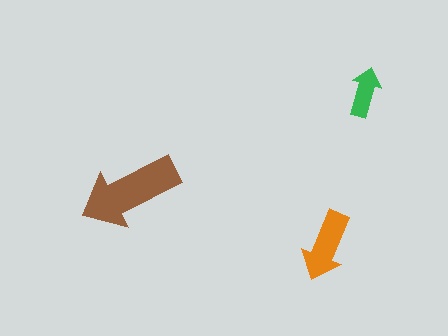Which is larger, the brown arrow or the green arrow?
The brown one.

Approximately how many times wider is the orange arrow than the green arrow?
About 1.5 times wider.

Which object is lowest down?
The orange arrow is bottommost.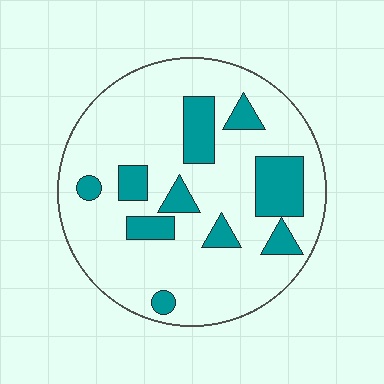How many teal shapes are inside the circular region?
10.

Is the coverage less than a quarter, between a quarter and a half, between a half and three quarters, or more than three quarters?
Less than a quarter.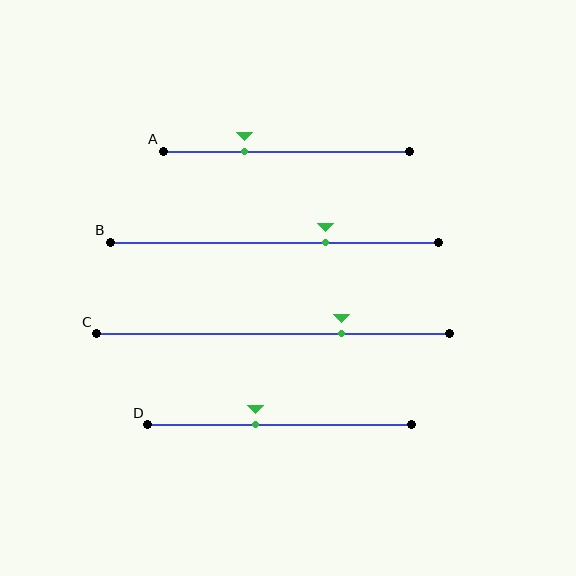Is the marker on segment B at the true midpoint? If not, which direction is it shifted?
No, the marker on segment B is shifted to the right by about 15% of the segment length.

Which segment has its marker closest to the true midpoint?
Segment D has its marker closest to the true midpoint.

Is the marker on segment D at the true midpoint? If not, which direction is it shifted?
No, the marker on segment D is shifted to the left by about 9% of the segment length.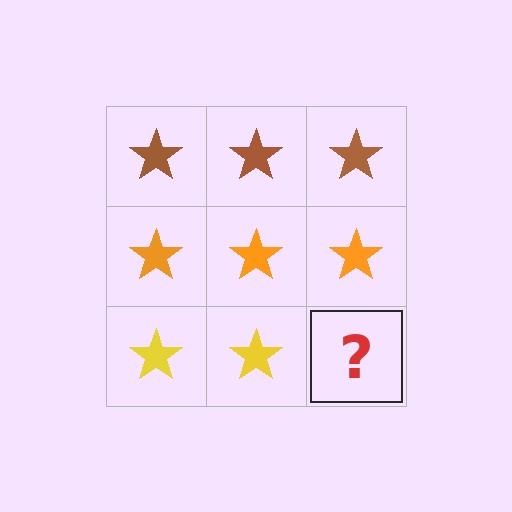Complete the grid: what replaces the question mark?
The question mark should be replaced with a yellow star.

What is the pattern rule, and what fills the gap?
The rule is that each row has a consistent color. The gap should be filled with a yellow star.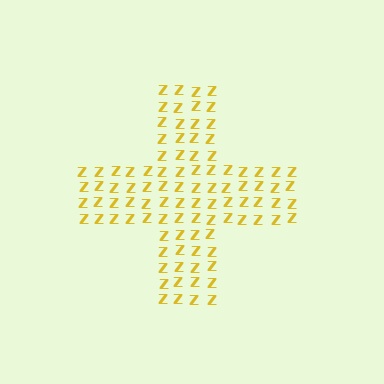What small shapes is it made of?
It is made of small letter Z's.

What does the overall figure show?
The overall figure shows a cross.